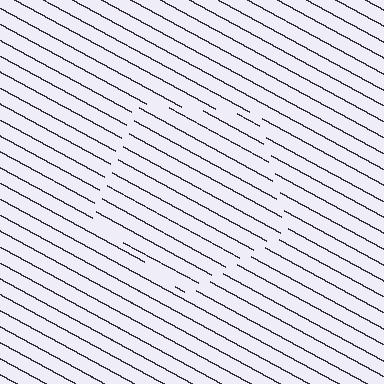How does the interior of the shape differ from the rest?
The interior of the shape contains the same grating, shifted by half a period — the contour is defined by the phase discontinuity where line-ends from the inner and outer gratings abut.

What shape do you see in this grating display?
An illusory pentagon. The interior of the shape contains the same grating, shifted by half a period — the contour is defined by the phase discontinuity where line-ends from the inner and outer gratings abut.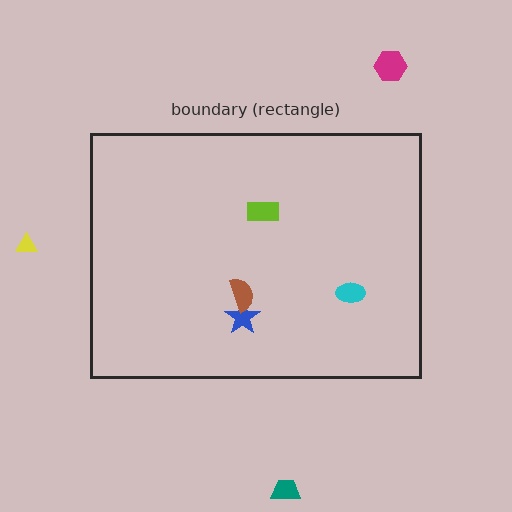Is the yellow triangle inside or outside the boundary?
Outside.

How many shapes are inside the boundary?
4 inside, 3 outside.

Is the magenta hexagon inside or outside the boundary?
Outside.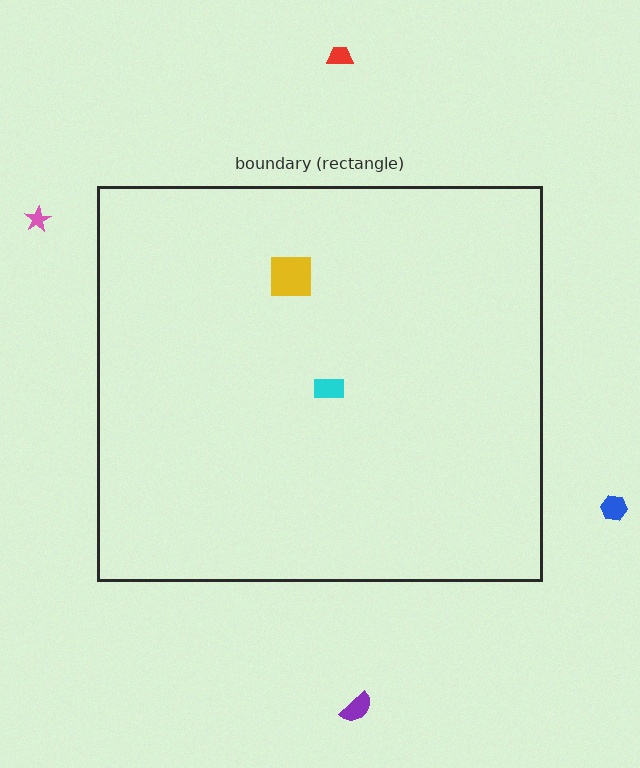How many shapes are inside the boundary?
2 inside, 4 outside.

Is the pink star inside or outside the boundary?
Outside.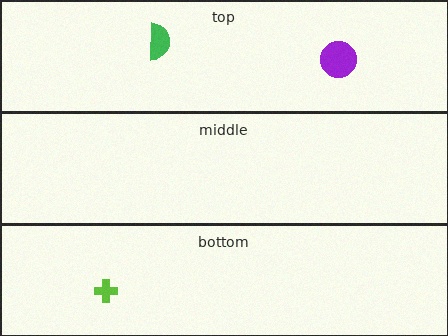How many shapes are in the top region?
2.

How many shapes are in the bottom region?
1.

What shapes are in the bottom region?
The lime cross.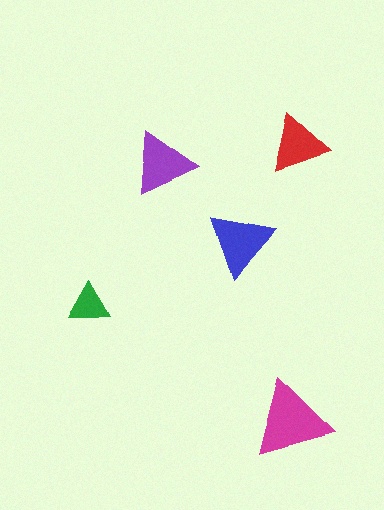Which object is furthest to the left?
The green triangle is leftmost.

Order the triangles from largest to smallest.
the magenta one, the blue one, the purple one, the red one, the green one.